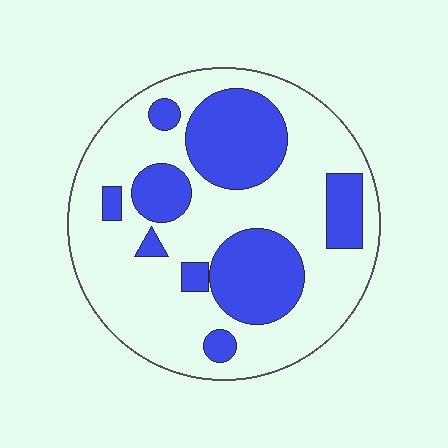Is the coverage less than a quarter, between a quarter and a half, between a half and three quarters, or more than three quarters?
Between a quarter and a half.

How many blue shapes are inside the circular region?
9.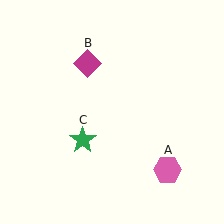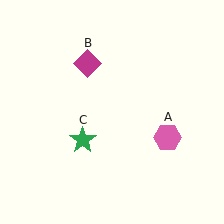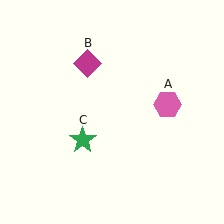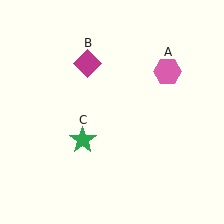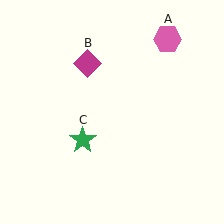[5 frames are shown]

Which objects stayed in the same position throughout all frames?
Magenta diamond (object B) and green star (object C) remained stationary.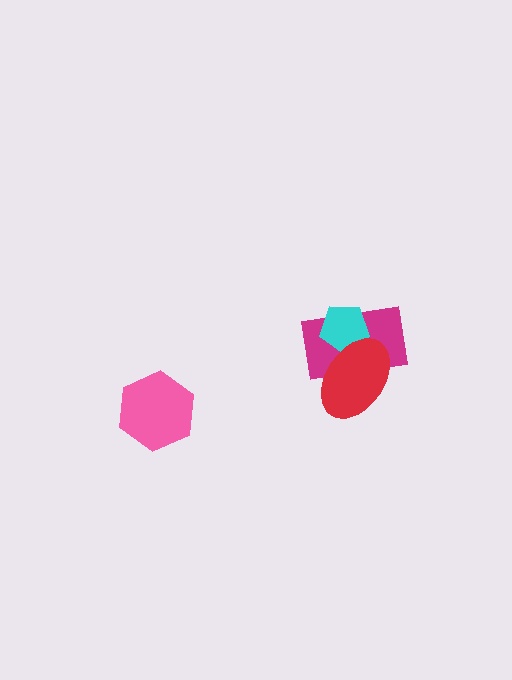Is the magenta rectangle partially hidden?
Yes, it is partially covered by another shape.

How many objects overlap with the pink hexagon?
0 objects overlap with the pink hexagon.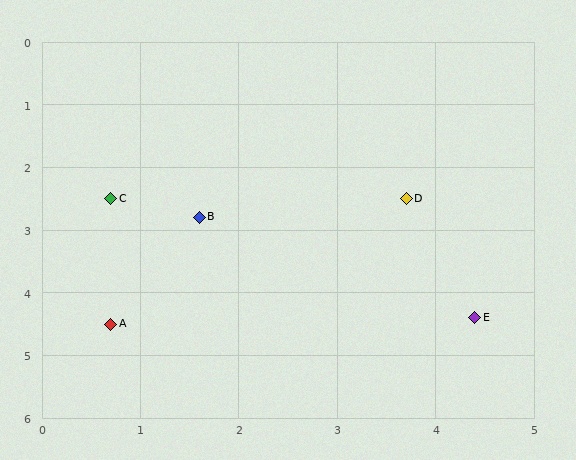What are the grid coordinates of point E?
Point E is at approximately (4.4, 4.4).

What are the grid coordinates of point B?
Point B is at approximately (1.6, 2.8).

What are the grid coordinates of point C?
Point C is at approximately (0.7, 2.5).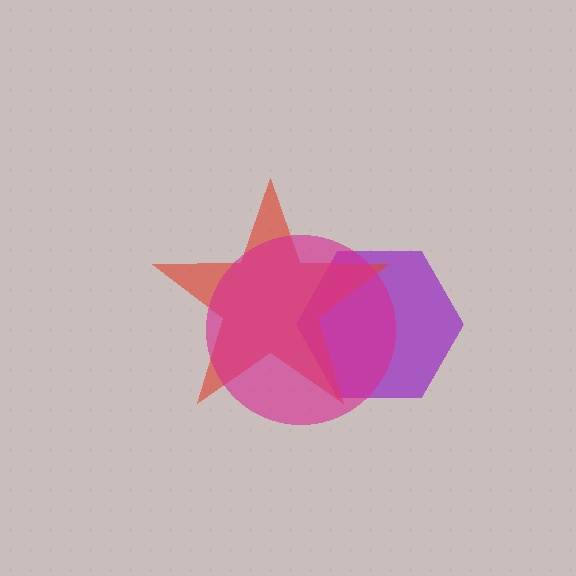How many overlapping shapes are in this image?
There are 3 overlapping shapes in the image.